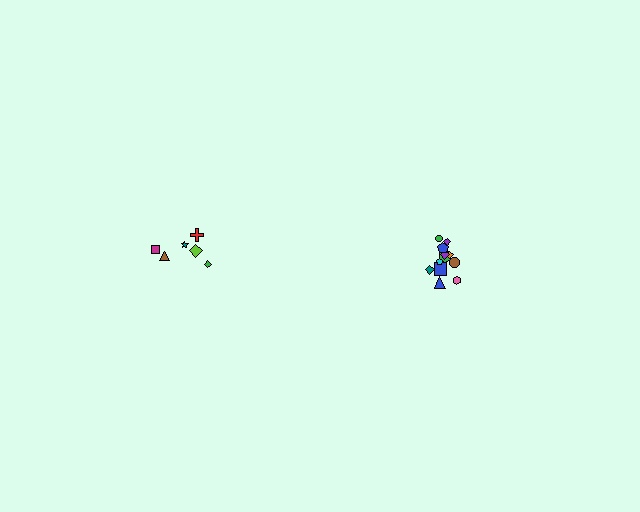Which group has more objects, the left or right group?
The right group.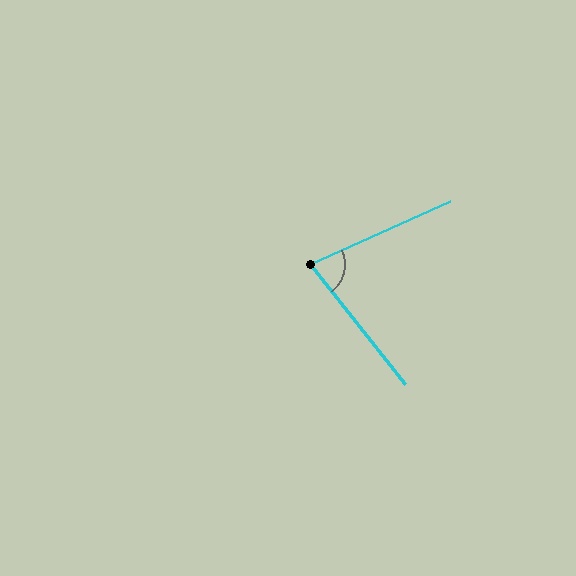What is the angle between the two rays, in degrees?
Approximately 76 degrees.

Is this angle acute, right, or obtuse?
It is acute.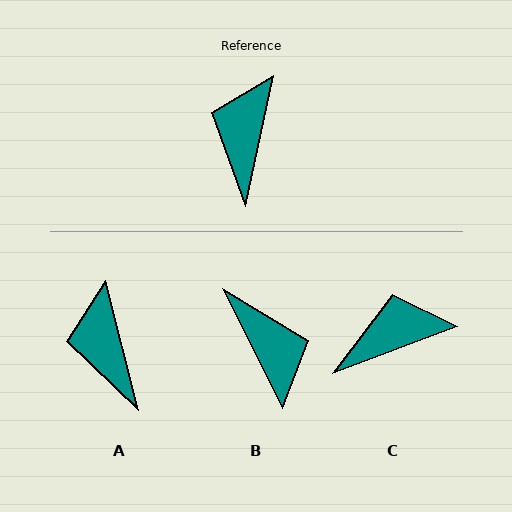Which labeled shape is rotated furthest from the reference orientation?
B, about 141 degrees away.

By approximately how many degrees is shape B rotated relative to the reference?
Approximately 141 degrees clockwise.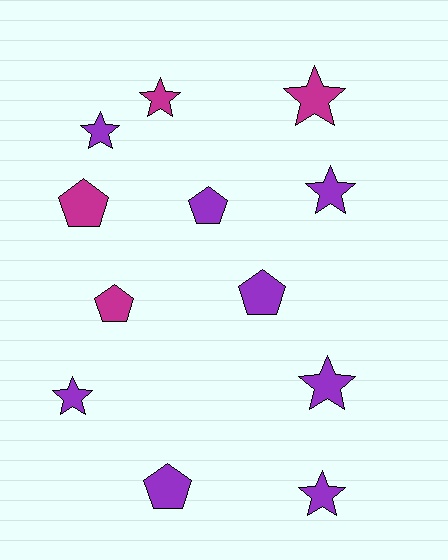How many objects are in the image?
There are 12 objects.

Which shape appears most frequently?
Star, with 7 objects.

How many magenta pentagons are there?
There are 2 magenta pentagons.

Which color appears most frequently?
Purple, with 8 objects.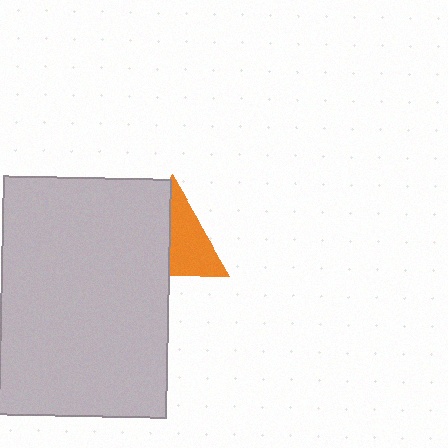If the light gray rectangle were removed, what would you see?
You would see the complete orange triangle.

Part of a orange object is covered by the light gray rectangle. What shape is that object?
It is a triangle.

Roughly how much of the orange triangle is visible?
About half of it is visible (roughly 51%).